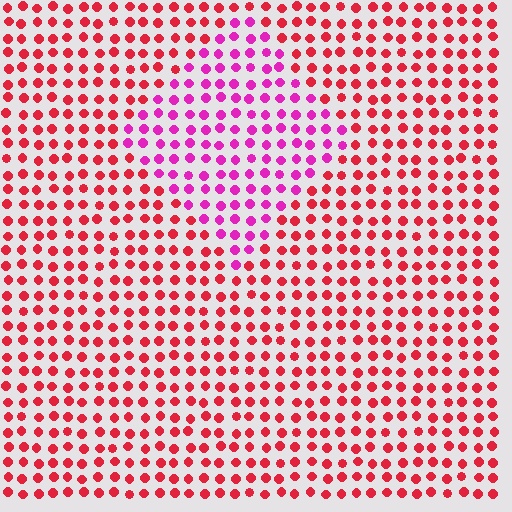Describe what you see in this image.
The image is filled with small red elements in a uniform arrangement. A diamond-shaped region is visible where the elements are tinted to a slightly different hue, forming a subtle color boundary.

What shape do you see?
I see a diamond.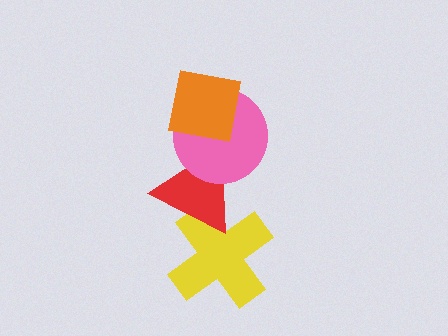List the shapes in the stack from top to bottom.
From top to bottom: the orange square, the pink circle, the red triangle, the yellow cross.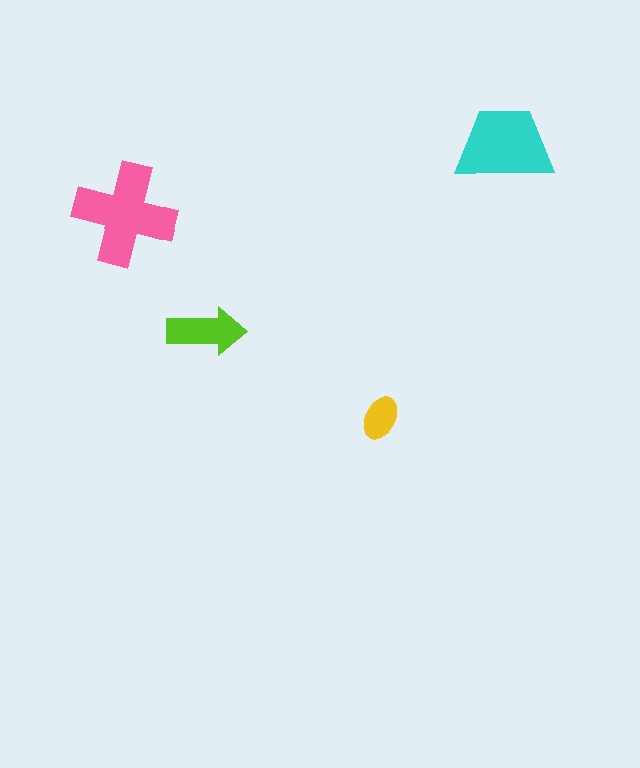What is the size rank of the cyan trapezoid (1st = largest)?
2nd.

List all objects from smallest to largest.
The yellow ellipse, the lime arrow, the cyan trapezoid, the pink cross.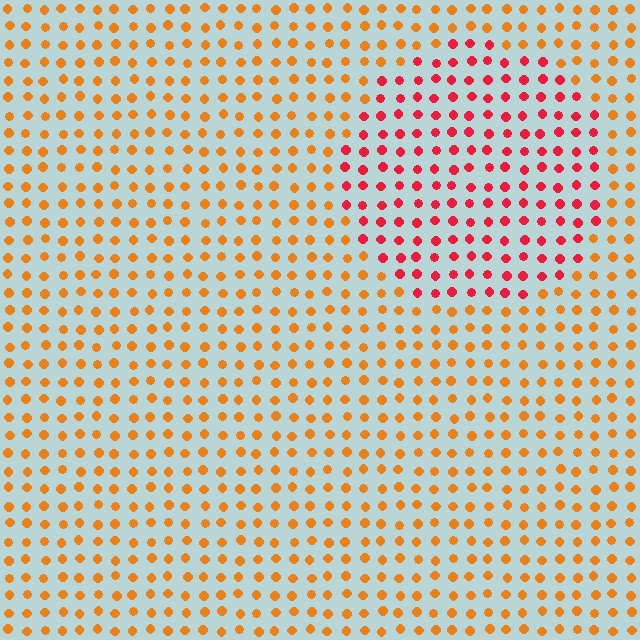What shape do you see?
I see a circle.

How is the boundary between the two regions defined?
The boundary is defined purely by a slight shift in hue (about 40 degrees). Spacing, size, and orientation are identical on both sides.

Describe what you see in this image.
The image is filled with small orange elements in a uniform arrangement. A circle-shaped region is visible where the elements are tinted to a slightly different hue, forming a subtle color boundary.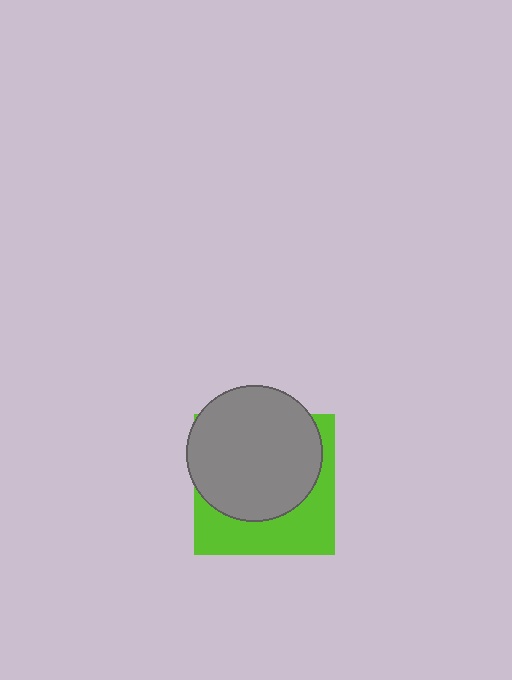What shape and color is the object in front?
The object in front is a gray circle.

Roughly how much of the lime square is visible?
A small part of it is visible (roughly 40%).